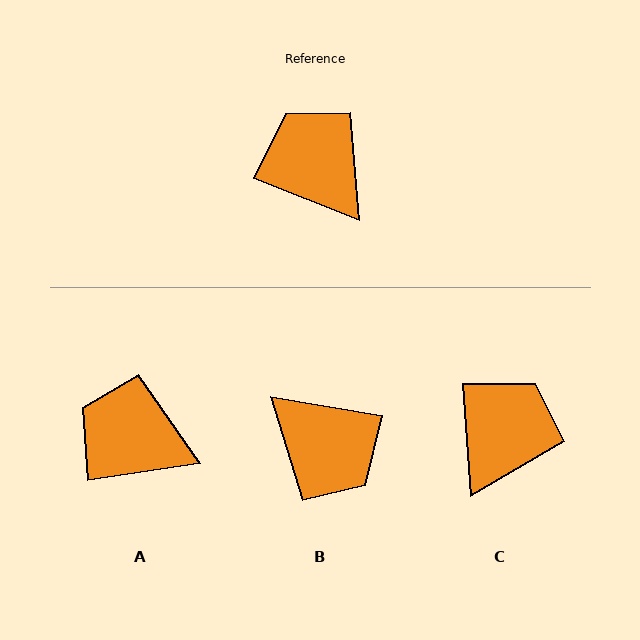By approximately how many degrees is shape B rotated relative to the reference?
Approximately 168 degrees clockwise.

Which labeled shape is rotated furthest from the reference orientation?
B, about 168 degrees away.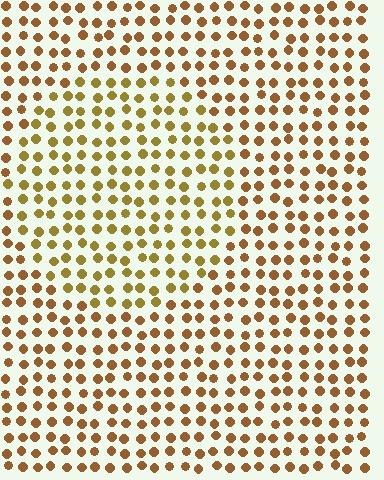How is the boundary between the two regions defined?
The boundary is defined purely by a slight shift in hue (about 23 degrees). Spacing, size, and orientation are identical on both sides.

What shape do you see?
I see a circle.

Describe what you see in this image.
The image is filled with small brown elements in a uniform arrangement. A circle-shaped region is visible where the elements are tinted to a slightly different hue, forming a subtle color boundary.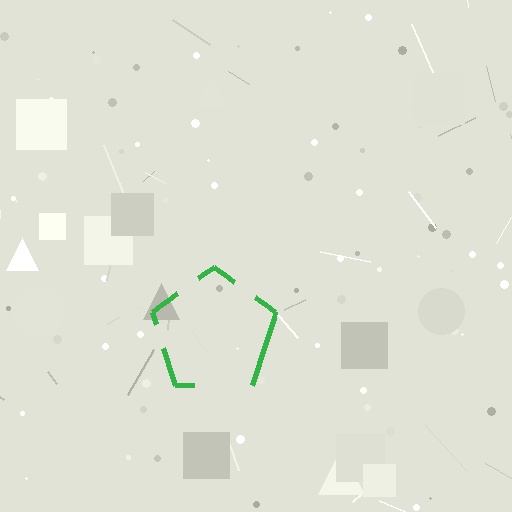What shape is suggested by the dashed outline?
The dashed outline suggests a pentagon.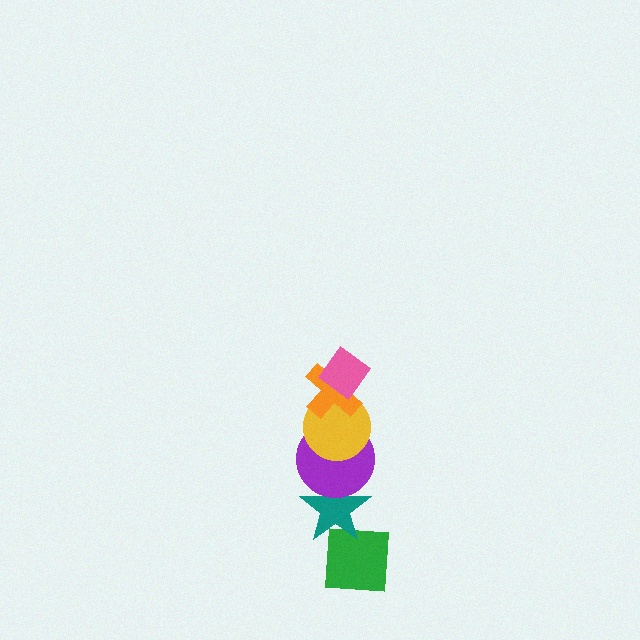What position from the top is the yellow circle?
The yellow circle is 3rd from the top.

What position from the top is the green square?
The green square is 6th from the top.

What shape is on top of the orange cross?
The pink diamond is on top of the orange cross.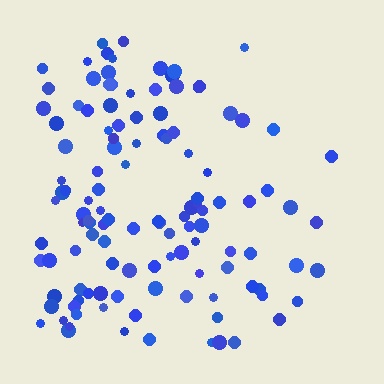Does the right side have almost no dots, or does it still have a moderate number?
Still a moderate number, just noticeably fewer than the left.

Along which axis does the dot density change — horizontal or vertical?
Horizontal.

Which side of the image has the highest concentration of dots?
The left.